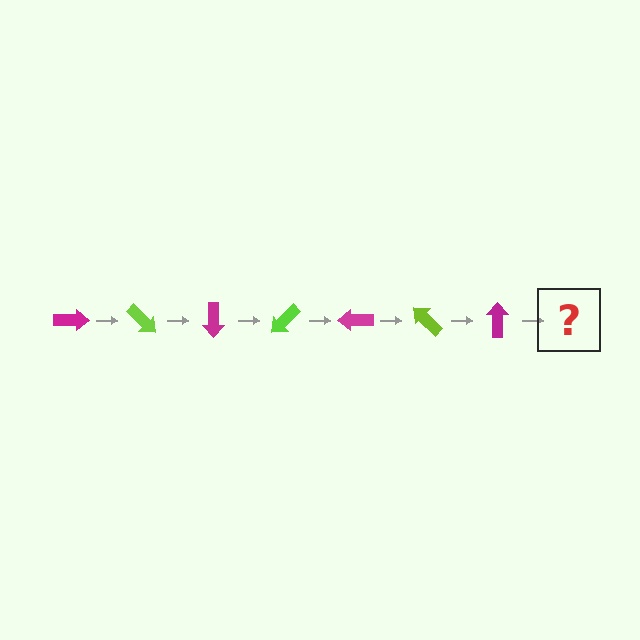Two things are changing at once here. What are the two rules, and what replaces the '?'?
The two rules are that it rotates 45 degrees each step and the color cycles through magenta and lime. The '?' should be a lime arrow, rotated 315 degrees from the start.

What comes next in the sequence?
The next element should be a lime arrow, rotated 315 degrees from the start.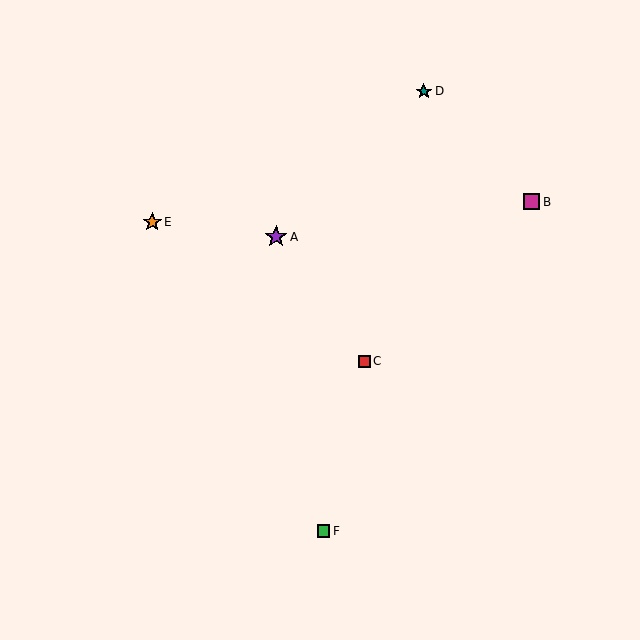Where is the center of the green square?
The center of the green square is at (324, 531).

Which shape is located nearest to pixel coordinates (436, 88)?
The teal star (labeled D) at (424, 91) is nearest to that location.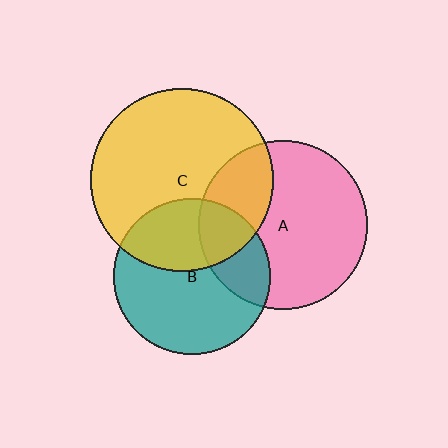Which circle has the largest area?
Circle C (yellow).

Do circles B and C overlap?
Yes.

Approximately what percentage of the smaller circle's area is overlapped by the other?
Approximately 35%.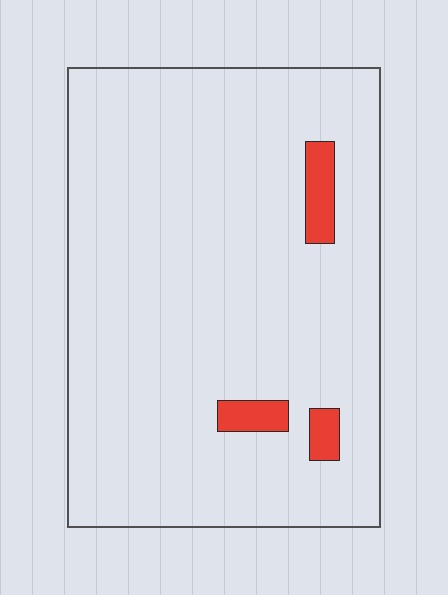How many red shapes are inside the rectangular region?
3.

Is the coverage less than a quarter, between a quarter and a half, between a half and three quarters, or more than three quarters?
Less than a quarter.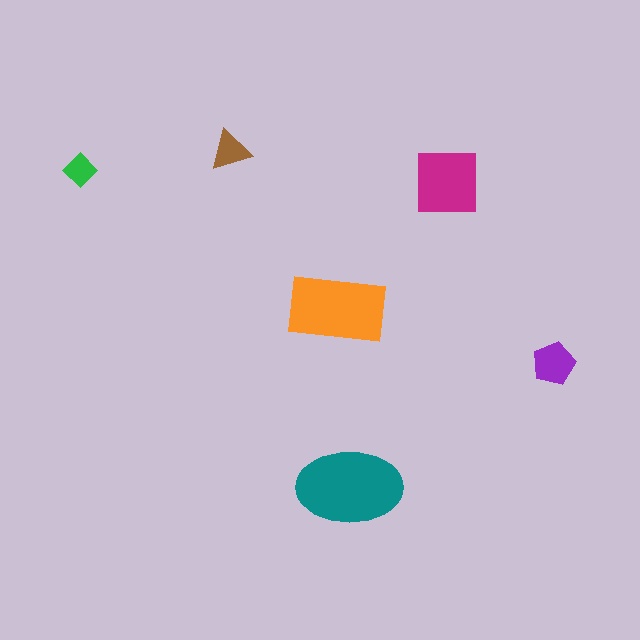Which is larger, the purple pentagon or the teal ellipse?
The teal ellipse.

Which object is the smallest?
The green diamond.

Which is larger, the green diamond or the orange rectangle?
The orange rectangle.